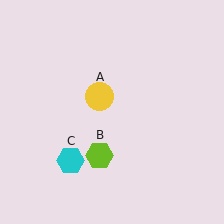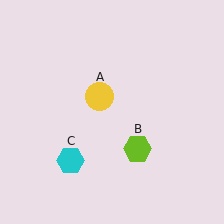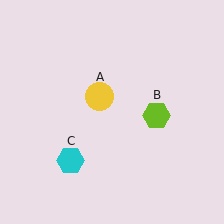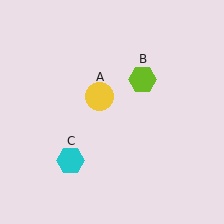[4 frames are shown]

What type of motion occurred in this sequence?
The lime hexagon (object B) rotated counterclockwise around the center of the scene.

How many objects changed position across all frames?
1 object changed position: lime hexagon (object B).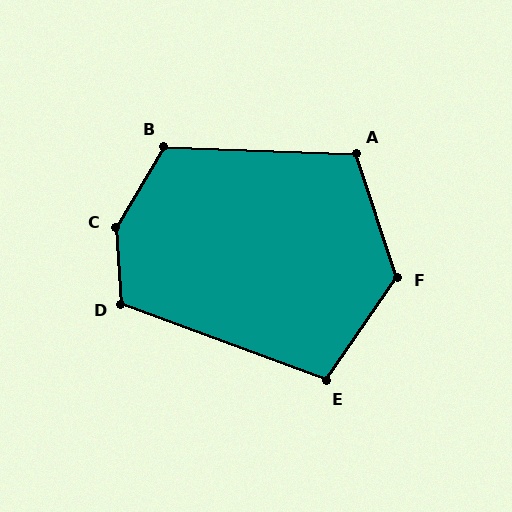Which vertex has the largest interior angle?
C, at approximately 145 degrees.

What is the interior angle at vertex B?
Approximately 118 degrees (obtuse).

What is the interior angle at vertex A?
Approximately 111 degrees (obtuse).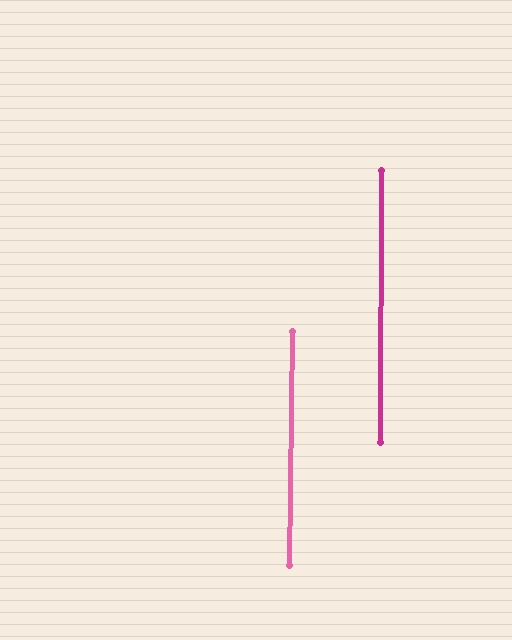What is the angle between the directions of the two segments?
Approximately 1 degree.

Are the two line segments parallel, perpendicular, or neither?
Parallel — their directions differ by only 0.6°.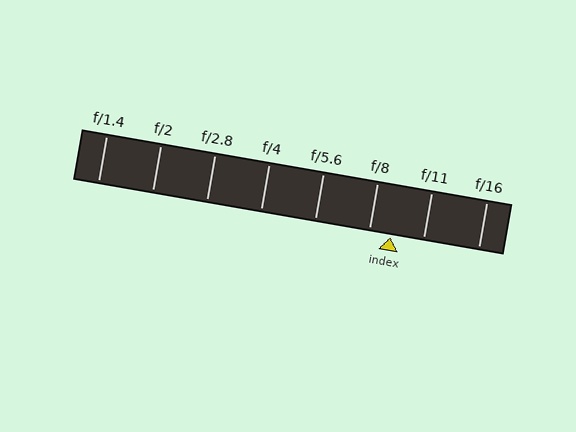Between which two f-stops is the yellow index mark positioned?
The index mark is between f/8 and f/11.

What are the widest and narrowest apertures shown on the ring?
The widest aperture shown is f/1.4 and the narrowest is f/16.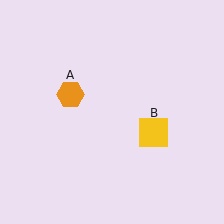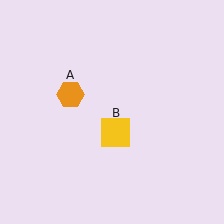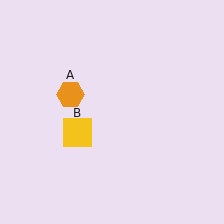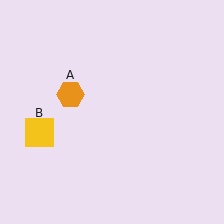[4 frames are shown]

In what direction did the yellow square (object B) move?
The yellow square (object B) moved left.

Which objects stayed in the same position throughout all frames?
Orange hexagon (object A) remained stationary.